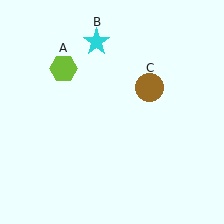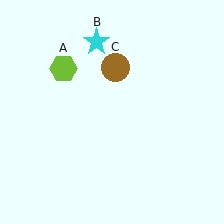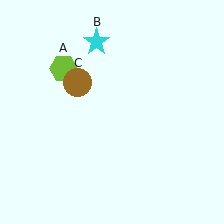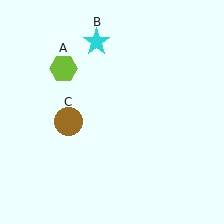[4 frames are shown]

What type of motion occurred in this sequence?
The brown circle (object C) rotated counterclockwise around the center of the scene.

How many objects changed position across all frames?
1 object changed position: brown circle (object C).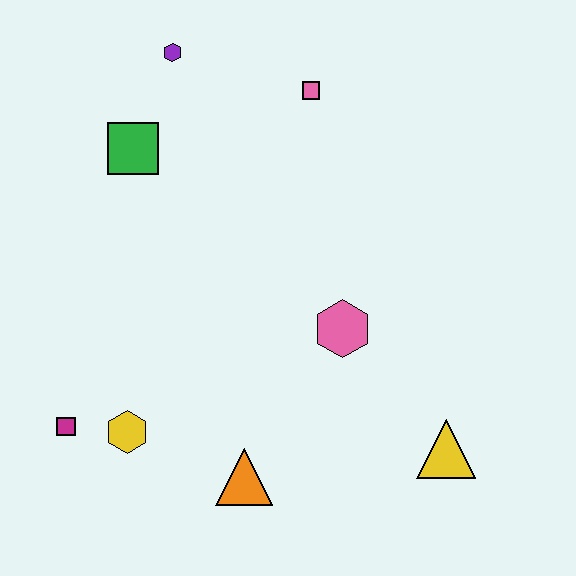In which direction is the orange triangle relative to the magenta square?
The orange triangle is to the right of the magenta square.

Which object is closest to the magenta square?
The yellow hexagon is closest to the magenta square.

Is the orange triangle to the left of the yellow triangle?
Yes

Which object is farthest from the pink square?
The magenta square is farthest from the pink square.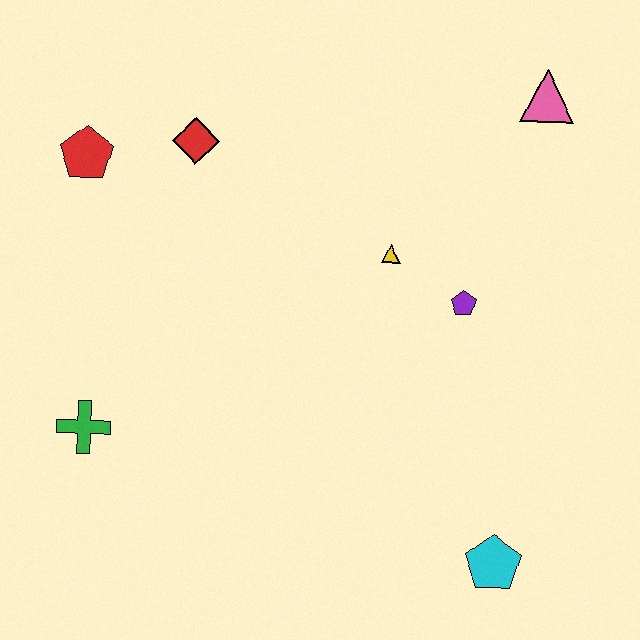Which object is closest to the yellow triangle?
The purple pentagon is closest to the yellow triangle.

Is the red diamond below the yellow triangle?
No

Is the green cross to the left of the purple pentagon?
Yes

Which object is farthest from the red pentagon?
The cyan pentagon is farthest from the red pentagon.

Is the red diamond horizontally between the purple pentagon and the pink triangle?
No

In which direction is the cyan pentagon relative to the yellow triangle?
The cyan pentagon is below the yellow triangle.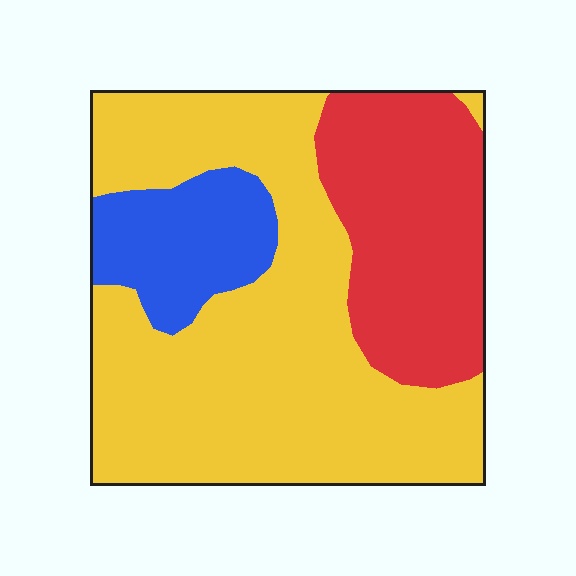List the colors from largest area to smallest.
From largest to smallest: yellow, red, blue.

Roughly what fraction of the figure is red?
Red takes up about one quarter (1/4) of the figure.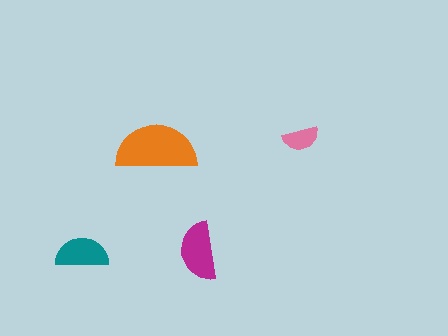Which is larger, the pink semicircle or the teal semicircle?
The teal one.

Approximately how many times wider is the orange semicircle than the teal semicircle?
About 1.5 times wider.